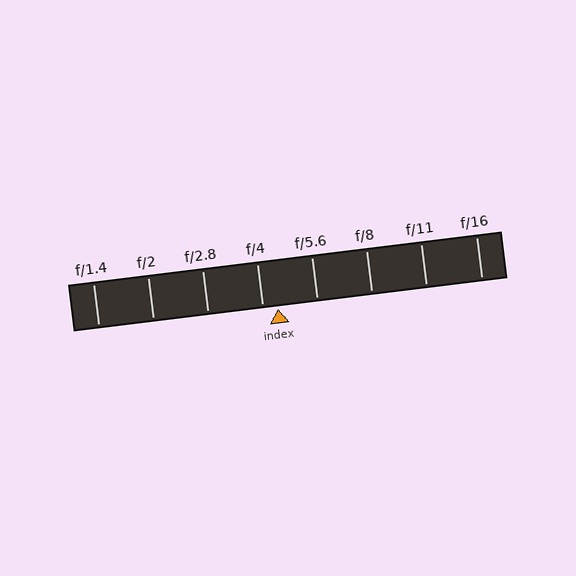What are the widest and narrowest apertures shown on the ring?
The widest aperture shown is f/1.4 and the narrowest is f/16.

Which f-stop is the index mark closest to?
The index mark is closest to f/4.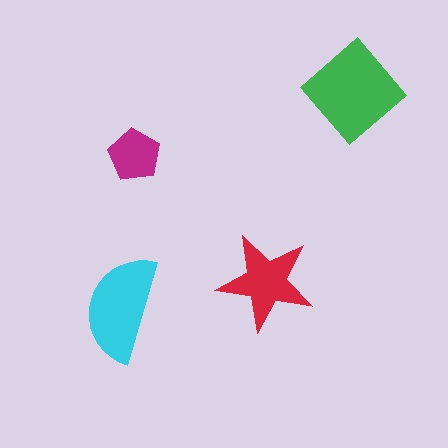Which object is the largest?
The green diamond.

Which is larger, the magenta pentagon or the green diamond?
The green diamond.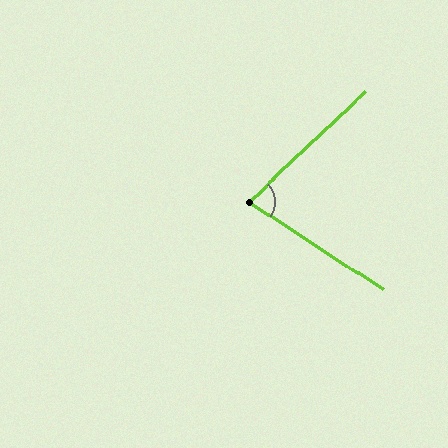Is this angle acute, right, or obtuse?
It is acute.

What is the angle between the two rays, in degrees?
Approximately 77 degrees.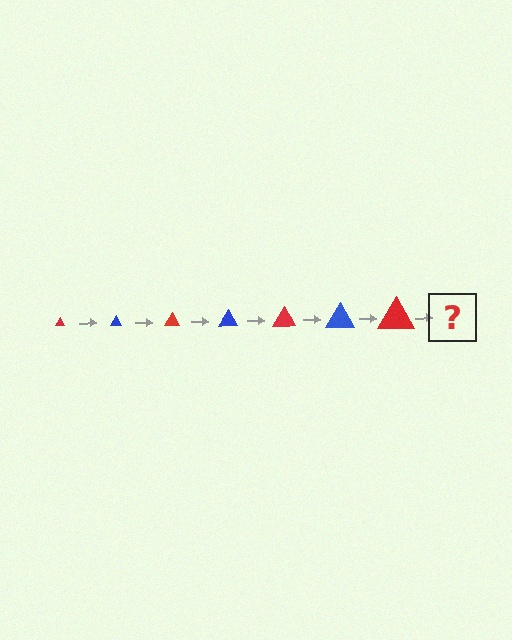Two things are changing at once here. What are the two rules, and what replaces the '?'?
The two rules are that the triangle grows larger each step and the color cycles through red and blue. The '?' should be a blue triangle, larger than the previous one.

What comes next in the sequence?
The next element should be a blue triangle, larger than the previous one.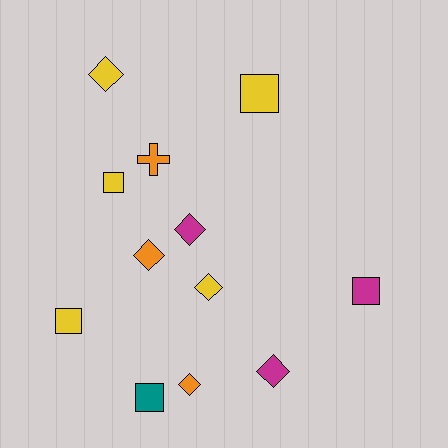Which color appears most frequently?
Yellow, with 5 objects.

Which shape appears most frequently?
Diamond, with 6 objects.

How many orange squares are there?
There are no orange squares.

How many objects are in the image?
There are 12 objects.